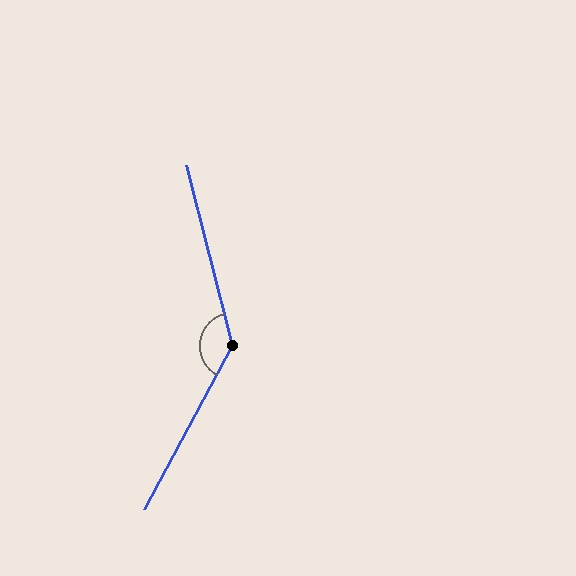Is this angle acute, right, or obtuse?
It is obtuse.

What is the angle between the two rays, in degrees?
Approximately 137 degrees.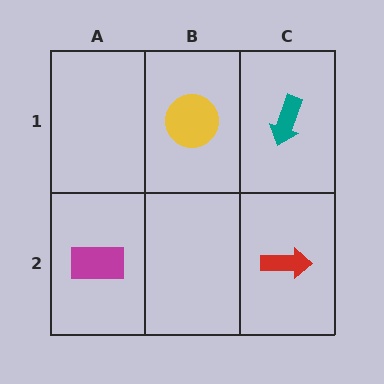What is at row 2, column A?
A magenta rectangle.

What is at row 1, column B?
A yellow circle.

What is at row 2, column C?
A red arrow.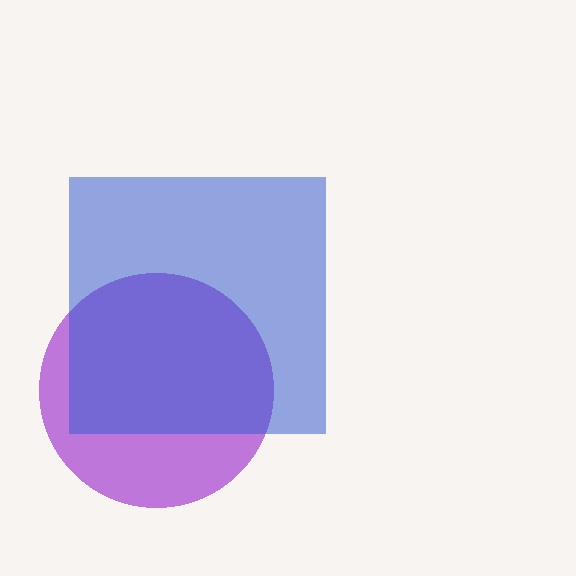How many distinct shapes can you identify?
There are 2 distinct shapes: a purple circle, a blue square.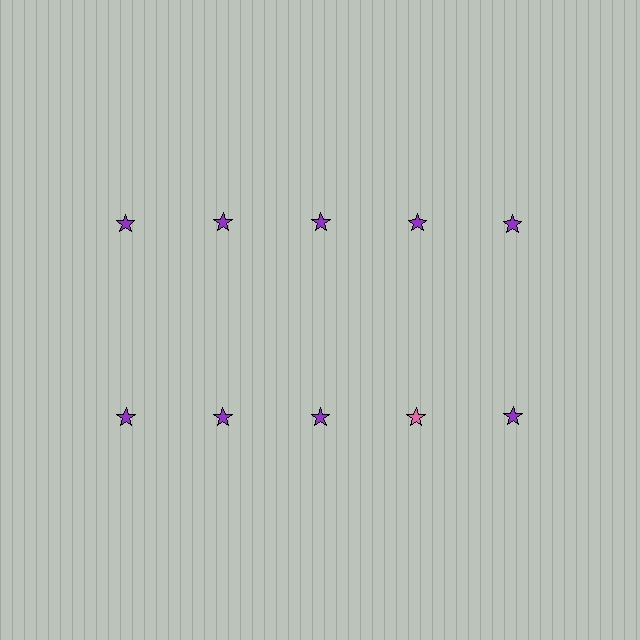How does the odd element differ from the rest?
It has a different color: pink instead of purple.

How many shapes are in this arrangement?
There are 10 shapes arranged in a grid pattern.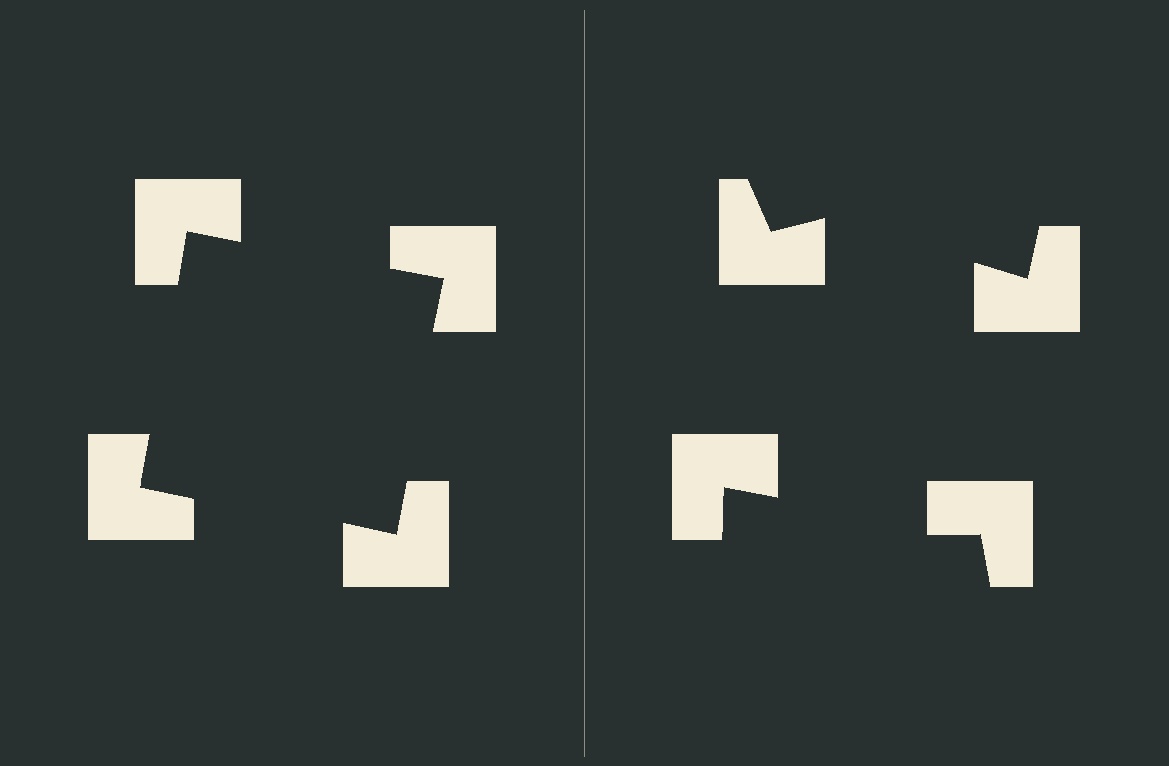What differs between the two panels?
The notched squares are positioned identically on both sides; only the wedge orientations differ. On the left they align to a square; on the right they are misaligned.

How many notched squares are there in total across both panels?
8 — 4 on each side.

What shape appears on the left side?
An illusory square.